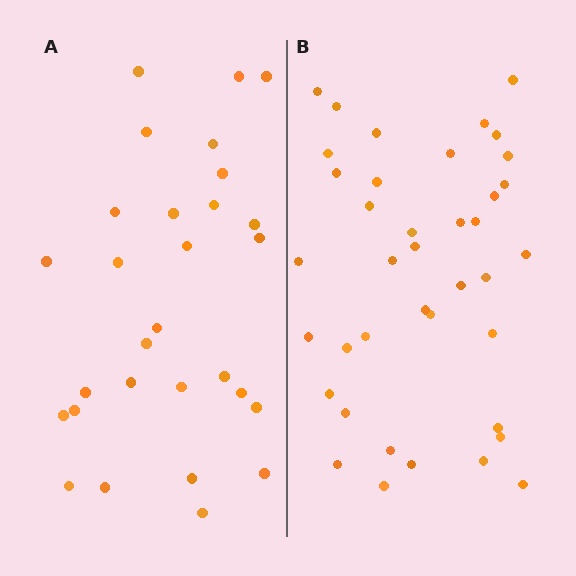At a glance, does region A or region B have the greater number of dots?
Region B (the right region) has more dots.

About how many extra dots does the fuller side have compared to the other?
Region B has roughly 10 or so more dots than region A.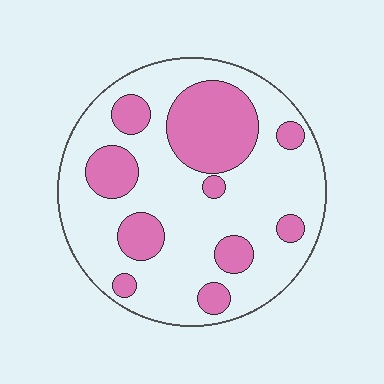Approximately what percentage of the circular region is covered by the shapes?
Approximately 30%.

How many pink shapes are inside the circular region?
10.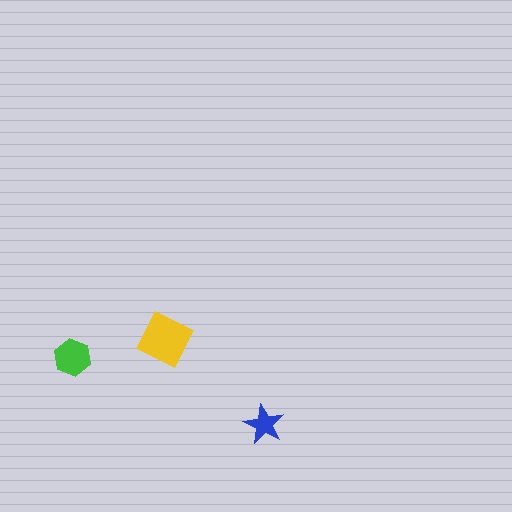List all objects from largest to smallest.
The yellow diamond, the green hexagon, the blue star.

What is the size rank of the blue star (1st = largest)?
3rd.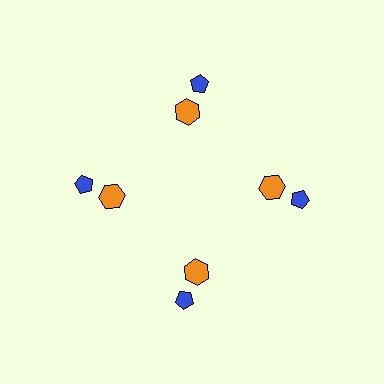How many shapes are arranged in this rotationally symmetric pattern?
There are 8 shapes, arranged in 4 groups of 2.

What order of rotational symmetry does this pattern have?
This pattern has 4-fold rotational symmetry.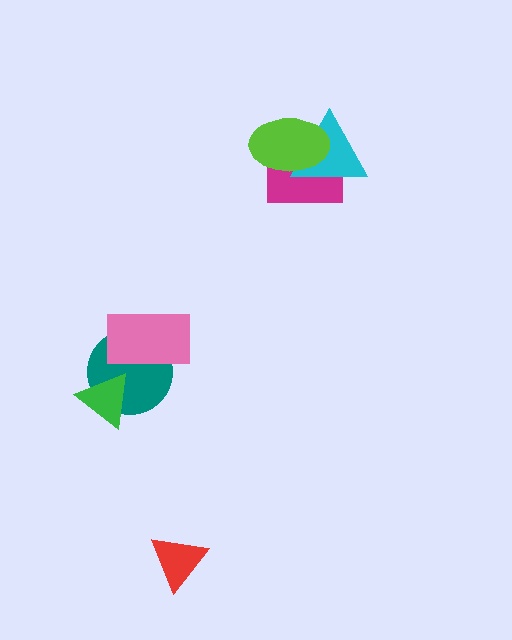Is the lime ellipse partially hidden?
No, no other shape covers it.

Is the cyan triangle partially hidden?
Yes, it is partially covered by another shape.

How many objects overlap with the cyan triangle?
2 objects overlap with the cyan triangle.